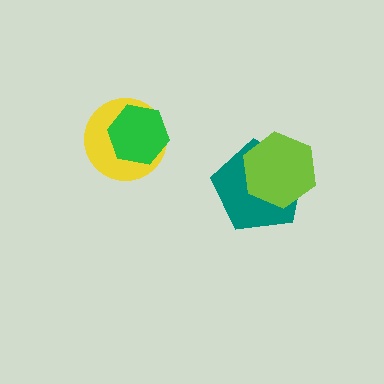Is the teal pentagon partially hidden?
Yes, it is partially covered by another shape.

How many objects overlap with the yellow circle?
1 object overlaps with the yellow circle.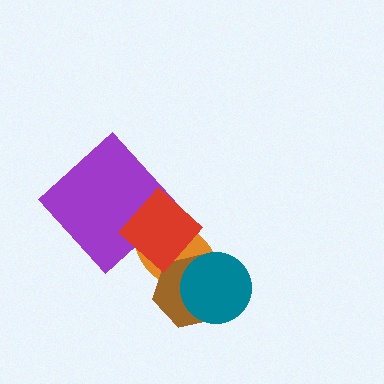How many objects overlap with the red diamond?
2 objects overlap with the red diamond.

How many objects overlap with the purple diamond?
2 objects overlap with the purple diamond.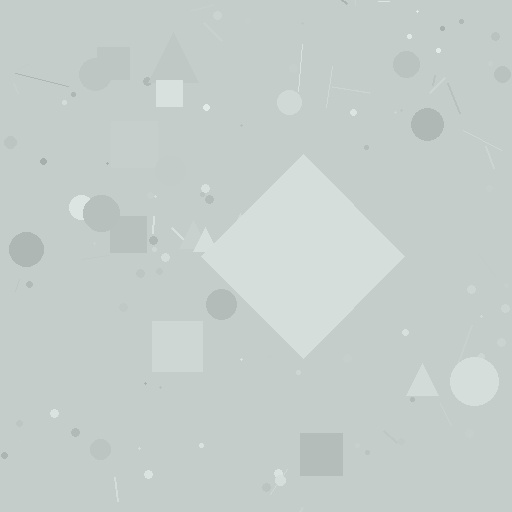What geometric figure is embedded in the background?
A diamond is embedded in the background.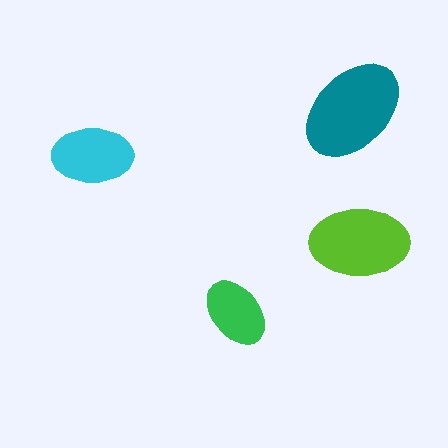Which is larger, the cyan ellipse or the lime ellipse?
The lime one.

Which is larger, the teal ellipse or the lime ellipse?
The teal one.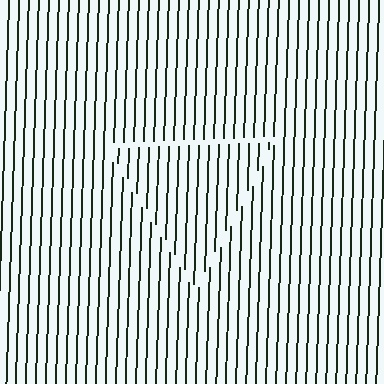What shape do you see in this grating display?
An illusory triangle. The interior of the shape contains the same grating, shifted by half a period — the contour is defined by the phase discontinuity where line-ends from the inner and outer gratings abut.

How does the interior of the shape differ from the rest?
The interior of the shape contains the same grating, shifted by half a period — the contour is defined by the phase discontinuity where line-ends from the inner and outer gratings abut.